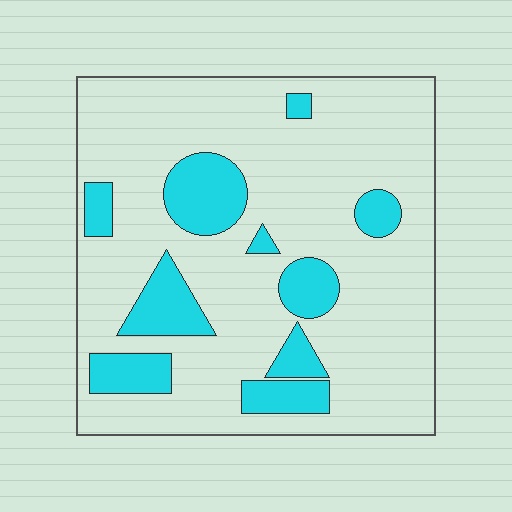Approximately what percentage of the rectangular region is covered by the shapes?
Approximately 20%.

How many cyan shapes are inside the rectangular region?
10.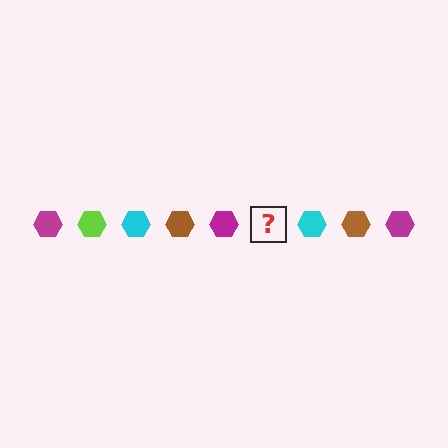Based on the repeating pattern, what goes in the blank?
The blank should be a lime hexagon.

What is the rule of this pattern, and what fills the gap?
The rule is that the pattern cycles through magenta, lime, cyan, brown hexagons. The gap should be filled with a lime hexagon.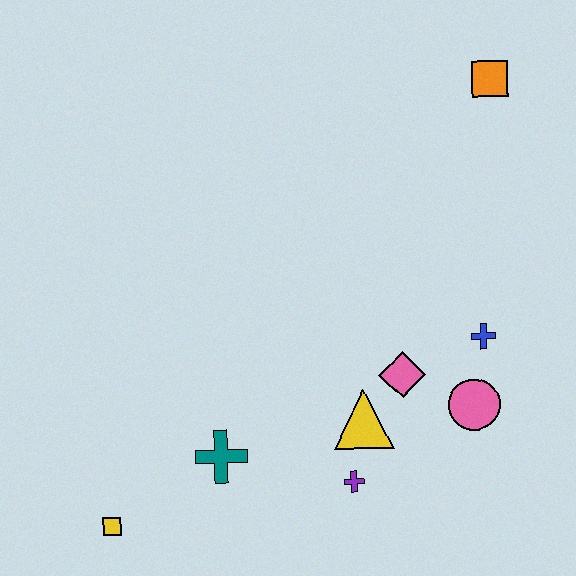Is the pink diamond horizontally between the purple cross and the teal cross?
No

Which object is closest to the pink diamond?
The yellow triangle is closest to the pink diamond.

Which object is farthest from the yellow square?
The orange square is farthest from the yellow square.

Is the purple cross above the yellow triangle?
No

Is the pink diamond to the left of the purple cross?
No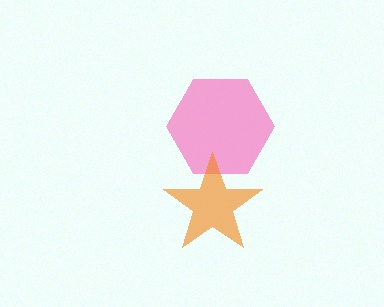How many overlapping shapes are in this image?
There are 2 overlapping shapes in the image.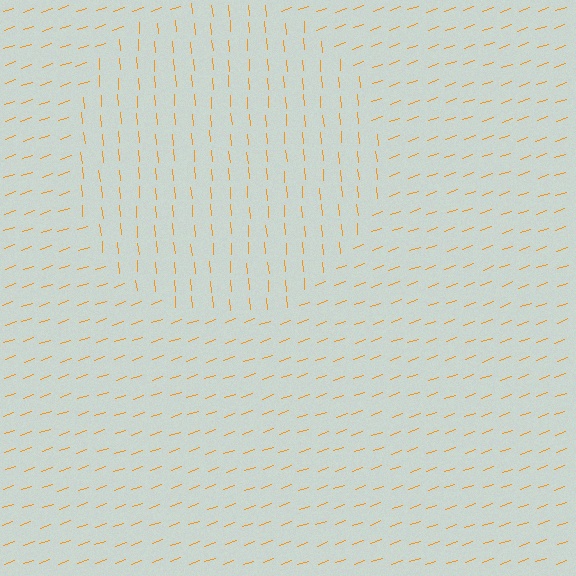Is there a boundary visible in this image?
Yes, there is a texture boundary formed by a change in line orientation.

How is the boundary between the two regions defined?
The boundary is defined purely by a change in line orientation (approximately 75 degrees difference). All lines are the same color and thickness.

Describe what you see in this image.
The image is filled with small orange line segments. A circle region in the image has lines oriented differently from the surrounding lines, creating a visible texture boundary.